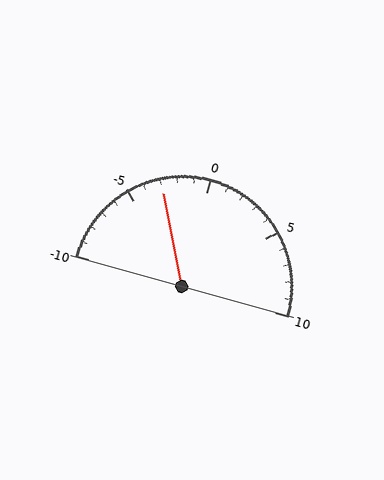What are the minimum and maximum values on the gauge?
The gauge ranges from -10 to 10.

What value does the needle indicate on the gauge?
The needle indicates approximately -3.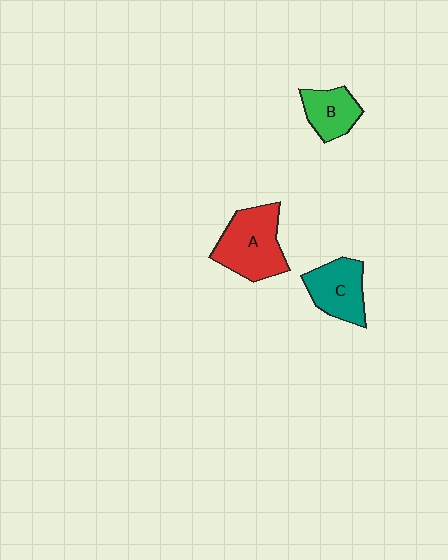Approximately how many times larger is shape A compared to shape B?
Approximately 1.7 times.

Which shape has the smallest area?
Shape B (green).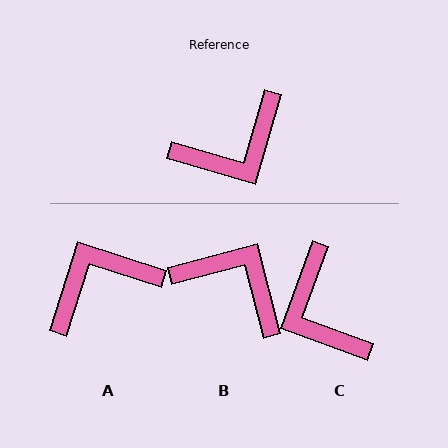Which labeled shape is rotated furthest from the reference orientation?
A, about 178 degrees away.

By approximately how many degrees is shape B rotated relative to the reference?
Approximately 121 degrees counter-clockwise.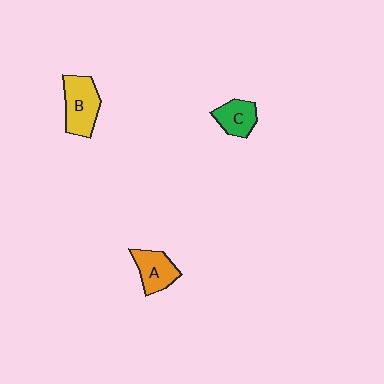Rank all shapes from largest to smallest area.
From largest to smallest: B (yellow), A (orange), C (green).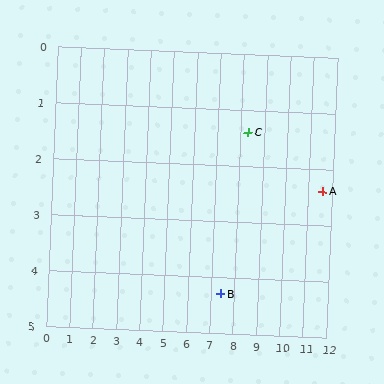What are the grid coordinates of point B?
Point B is at approximately (7.4, 4.3).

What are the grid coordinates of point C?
Point C is at approximately (8.3, 1.4).